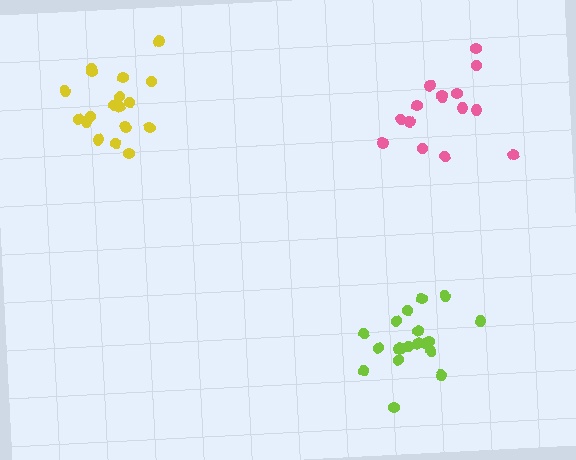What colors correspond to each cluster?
The clusters are colored: yellow, lime, pink.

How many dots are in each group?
Group 1: 18 dots, Group 2: 19 dots, Group 3: 15 dots (52 total).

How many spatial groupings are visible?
There are 3 spatial groupings.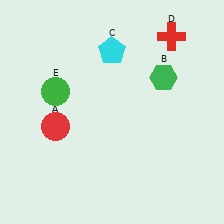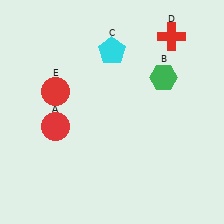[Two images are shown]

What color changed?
The circle (E) changed from green in Image 1 to red in Image 2.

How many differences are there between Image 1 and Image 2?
There is 1 difference between the two images.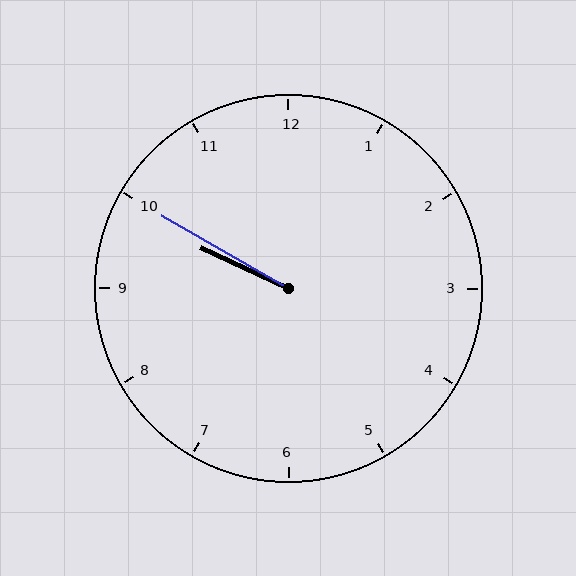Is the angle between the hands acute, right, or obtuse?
It is acute.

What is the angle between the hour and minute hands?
Approximately 5 degrees.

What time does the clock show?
9:50.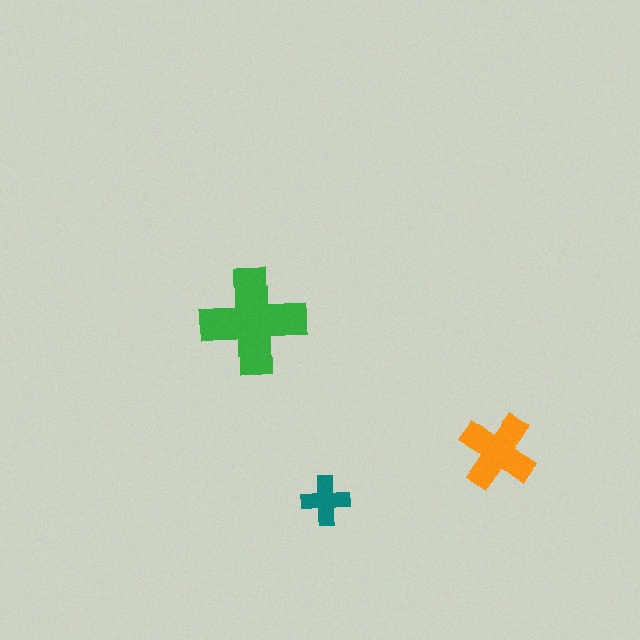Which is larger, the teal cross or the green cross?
The green one.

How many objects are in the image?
There are 3 objects in the image.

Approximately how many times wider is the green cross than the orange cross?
About 1.5 times wider.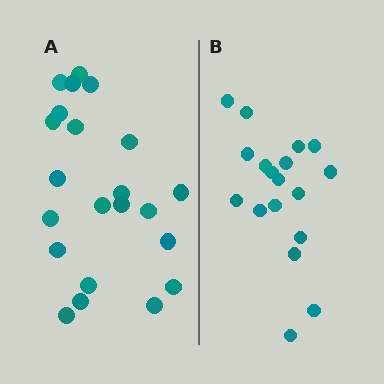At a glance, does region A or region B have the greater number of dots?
Region A (the left region) has more dots.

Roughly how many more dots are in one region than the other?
Region A has about 4 more dots than region B.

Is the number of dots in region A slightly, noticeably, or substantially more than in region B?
Region A has only slightly more — the two regions are fairly close. The ratio is roughly 1.2 to 1.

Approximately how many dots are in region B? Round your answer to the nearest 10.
About 20 dots. (The exact count is 18, which rounds to 20.)